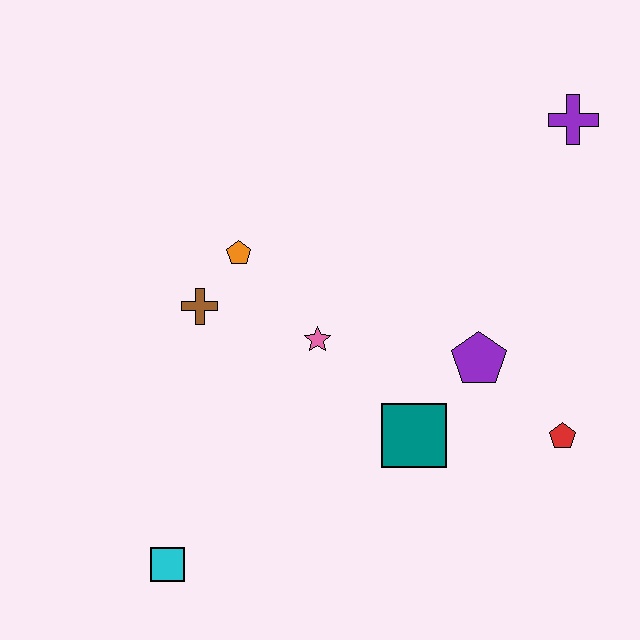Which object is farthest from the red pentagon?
The cyan square is farthest from the red pentagon.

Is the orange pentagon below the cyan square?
No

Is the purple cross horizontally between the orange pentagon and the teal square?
No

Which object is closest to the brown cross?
The orange pentagon is closest to the brown cross.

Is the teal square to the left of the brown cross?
No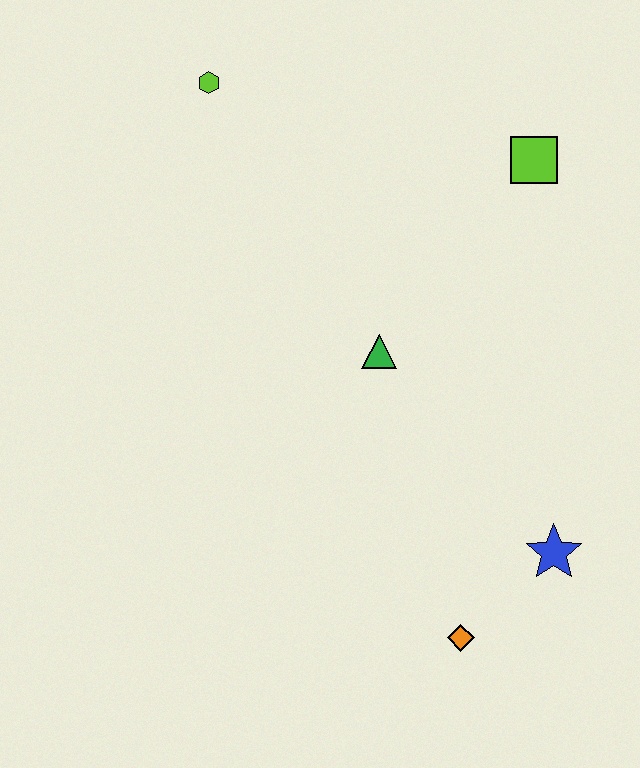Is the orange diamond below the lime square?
Yes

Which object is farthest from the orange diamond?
The lime hexagon is farthest from the orange diamond.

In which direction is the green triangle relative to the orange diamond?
The green triangle is above the orange diamond.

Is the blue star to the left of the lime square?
No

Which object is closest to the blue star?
The orange diamond is closest to the blue star.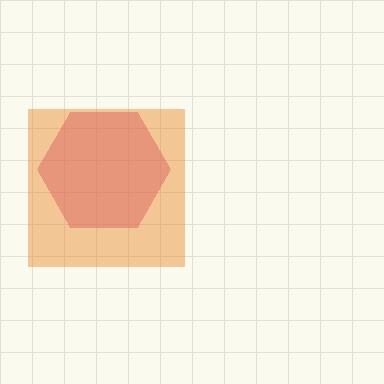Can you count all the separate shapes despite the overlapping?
Yes, there are 2 separate shapes.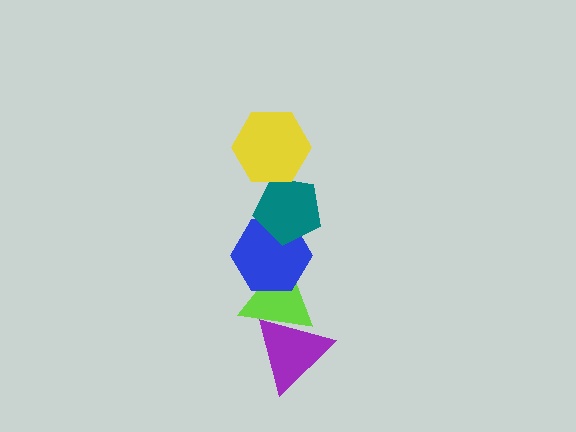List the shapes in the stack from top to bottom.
From top to bottom: the yellow hexagon, the teal pentagon, the blue hexagon, the lime triangle, the purple triangle.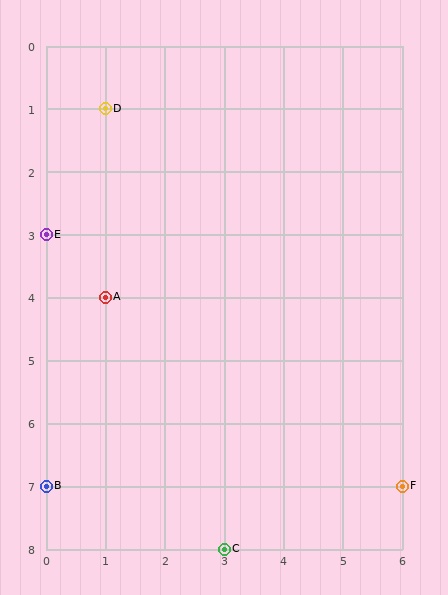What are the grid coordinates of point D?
Point D is at grid coordinates (1, 1).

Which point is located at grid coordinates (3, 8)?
Point C is at (3, 8).